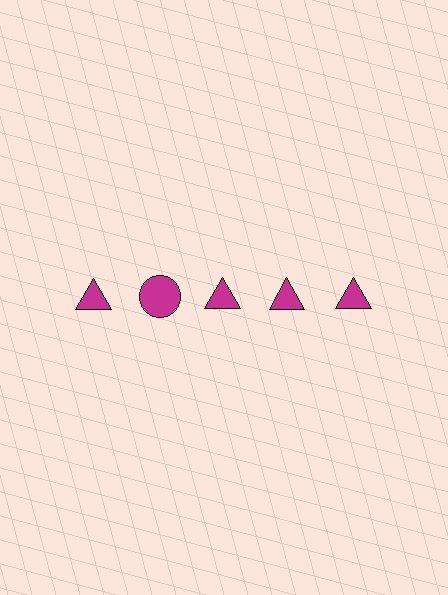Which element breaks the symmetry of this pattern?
The magenta circle in the top row, second from left column breaks the symmetry. All other shapes are magenta triangles.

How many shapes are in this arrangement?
There are 5 shapes arranged in a grid pattern.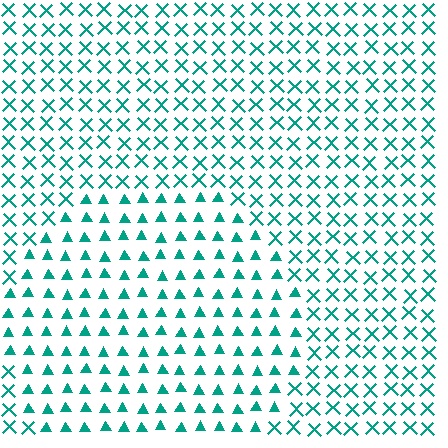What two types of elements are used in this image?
The image uses triangles inside the circle region and X marks outside it.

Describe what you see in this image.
The image is filled with small teal elements arranged in a uniform grid. A circle-shaped region contains triangles, while the surrounding area contains X marks. The boundary is defined purely by the change in element shape.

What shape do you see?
I see a circle.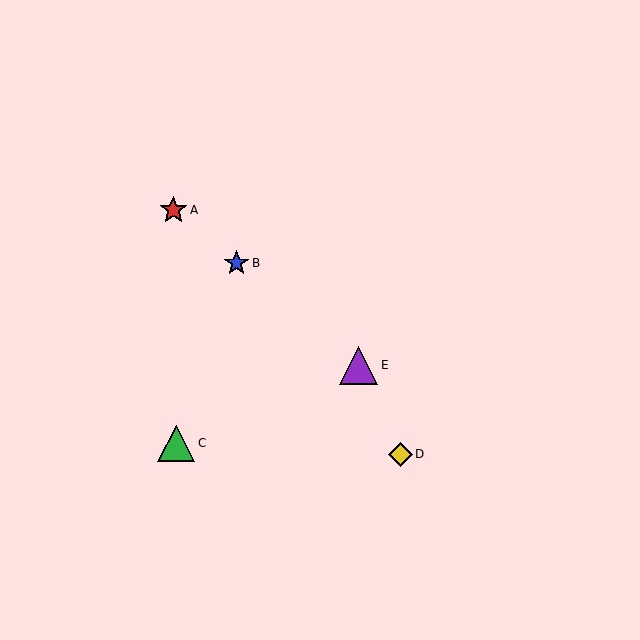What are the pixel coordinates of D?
Object D is at (401, 454).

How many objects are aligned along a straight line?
3 objects (A, B, E) are aligned along a straight line.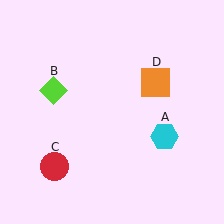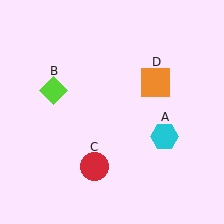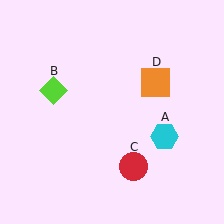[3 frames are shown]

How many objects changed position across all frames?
1 object changed position: red circle (object C).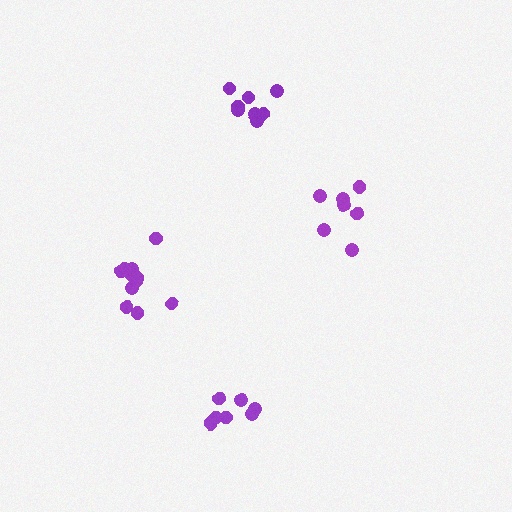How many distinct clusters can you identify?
There are 4 distinct clusters.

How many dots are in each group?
Group 1: 12 dots, Group 2: 8 dots, Group 3: 7 dots, Group 4: 7 dots (34 total).